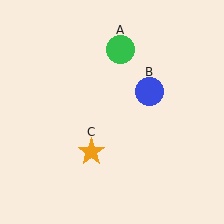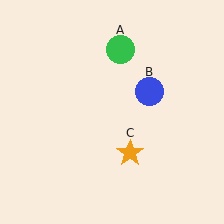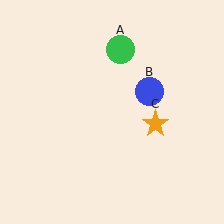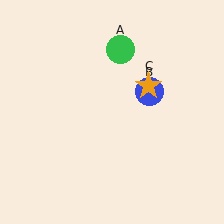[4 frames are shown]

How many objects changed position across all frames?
1 object changed position: orange star (object C).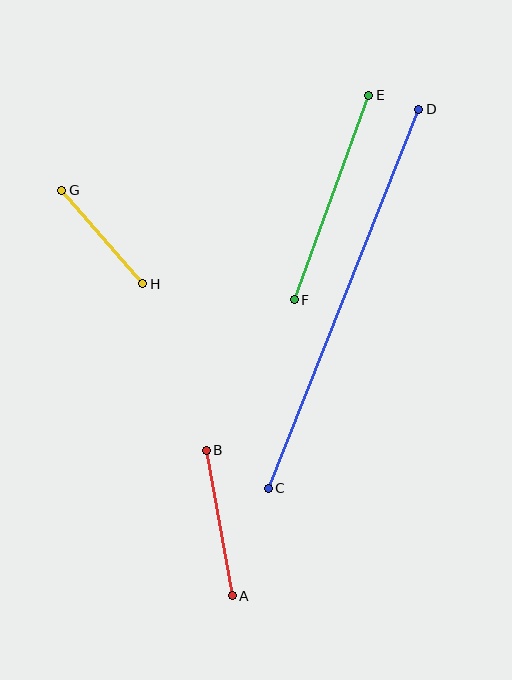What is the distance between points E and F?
The distance is approximately 218 pixels.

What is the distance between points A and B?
The distance is approximately 147 pixels.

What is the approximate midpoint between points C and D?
The midpoint is at approximately (343, 299) pixels.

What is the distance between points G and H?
The distance is approximately 124 pixels.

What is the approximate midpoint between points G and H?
The midpoint is at approximately (102, 237) pixels.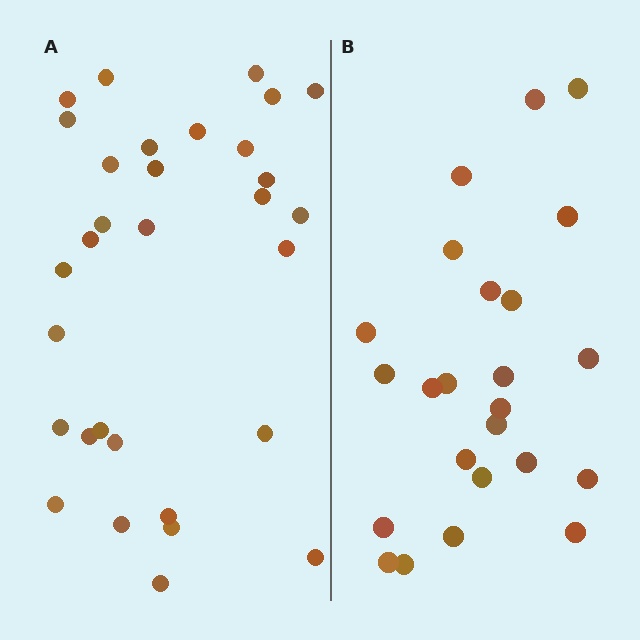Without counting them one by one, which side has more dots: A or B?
Region A (the left region) has more dots.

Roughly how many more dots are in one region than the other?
Region A has roughly 8 or so more dots than region B.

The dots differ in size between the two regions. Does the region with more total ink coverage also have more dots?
No. Region B has more total ink coverage because its dots are larger, but region A actually contains more individual dots. Total area can be misleading — the number of items is what matters here.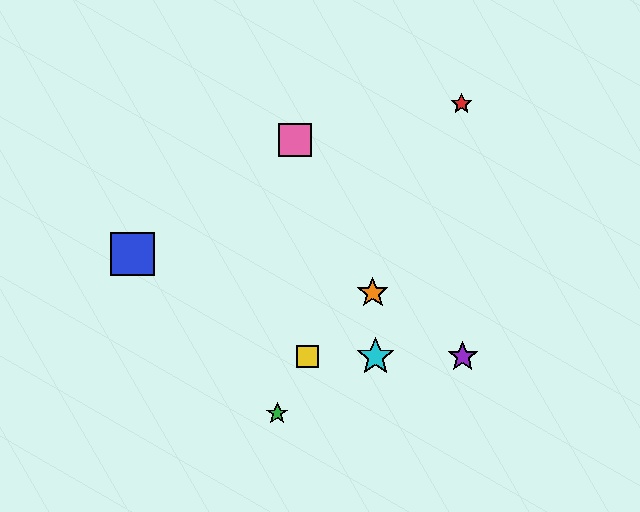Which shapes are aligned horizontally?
The yellow square, the purple star, the cyan star are aligned horizontally.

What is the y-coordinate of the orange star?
The orange star is at y≈293.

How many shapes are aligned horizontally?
3 shapes (the yellow square, the purple star, the cyan star) are aligned horizontally.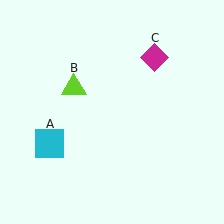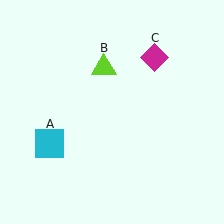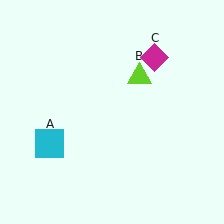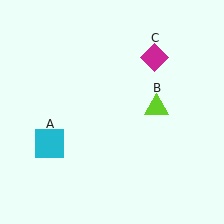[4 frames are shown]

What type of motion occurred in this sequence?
The lime triangle (object B) rotated clockwise around the center of the scene.